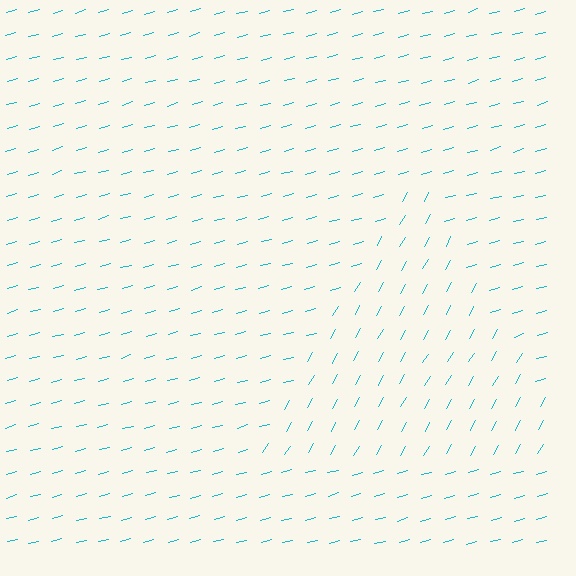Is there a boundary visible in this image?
Yes, there is a texture boundary formed by a change in line orientation.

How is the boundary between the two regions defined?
The boundary is defined purely by a change in line orientation (approximately 45 degrees difference). All lines are the same color and thickness.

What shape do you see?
I see a triangle.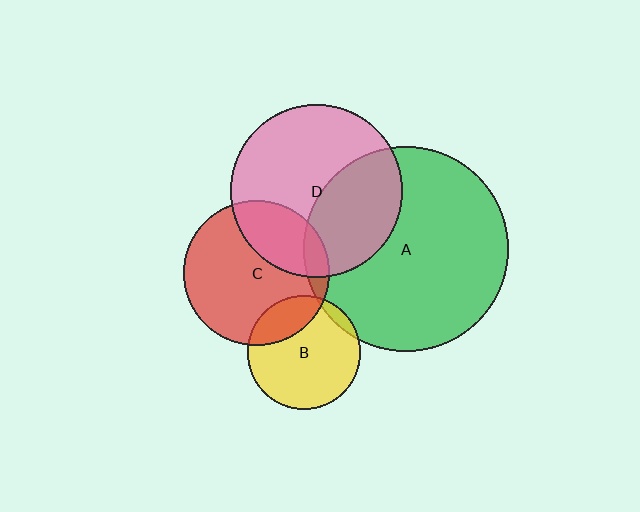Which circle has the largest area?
Circle A (green).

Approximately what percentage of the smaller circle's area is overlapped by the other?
Approximately 5%.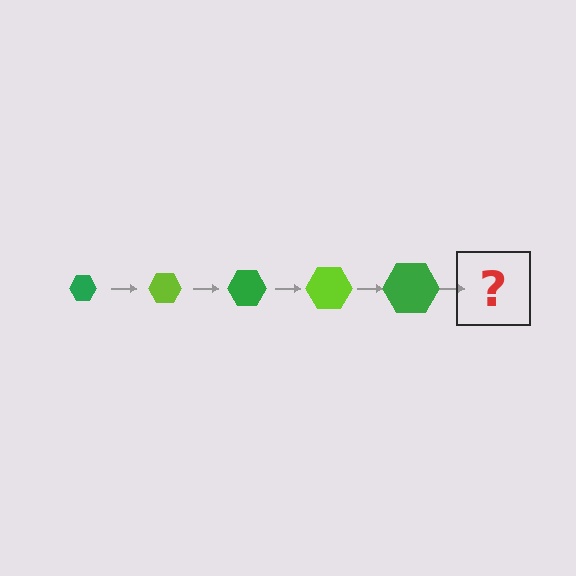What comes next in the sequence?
The next element should be a lime hexagon, larger than the previous one.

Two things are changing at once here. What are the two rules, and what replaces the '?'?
The two rules are that the hexagon grows larger each step and the color cycles through green and lime. The '?' should be a lime hexagon, larger than the previous one.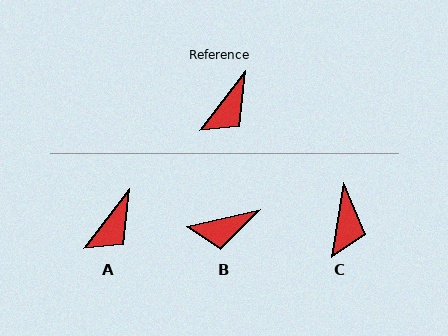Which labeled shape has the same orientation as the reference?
A.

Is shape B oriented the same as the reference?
No, it is off by about 40 degrees.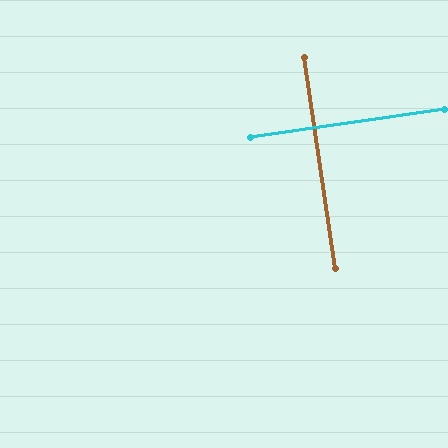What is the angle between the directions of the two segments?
Approximately 90 degrees.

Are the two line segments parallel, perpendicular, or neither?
Perpendicular — they meet at approximately 90°.